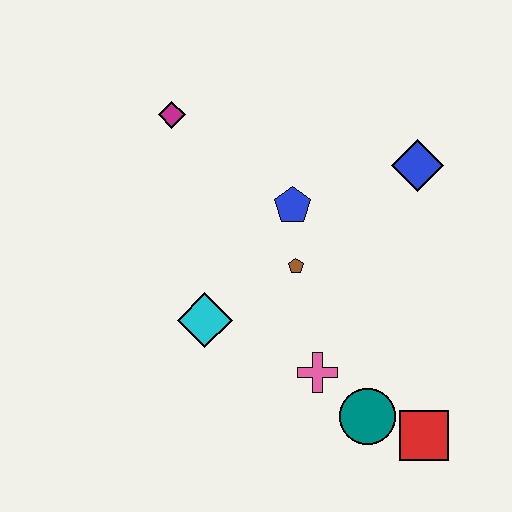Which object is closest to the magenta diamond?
The blue pentagon is closest to the magenta diamond.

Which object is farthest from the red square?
The magenta diamond is farthest from the red square.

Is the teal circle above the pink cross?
No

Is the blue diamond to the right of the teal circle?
Yes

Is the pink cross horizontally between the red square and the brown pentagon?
Yes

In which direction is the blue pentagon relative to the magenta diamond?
The blue pentagon is to the right of the magenta diamond.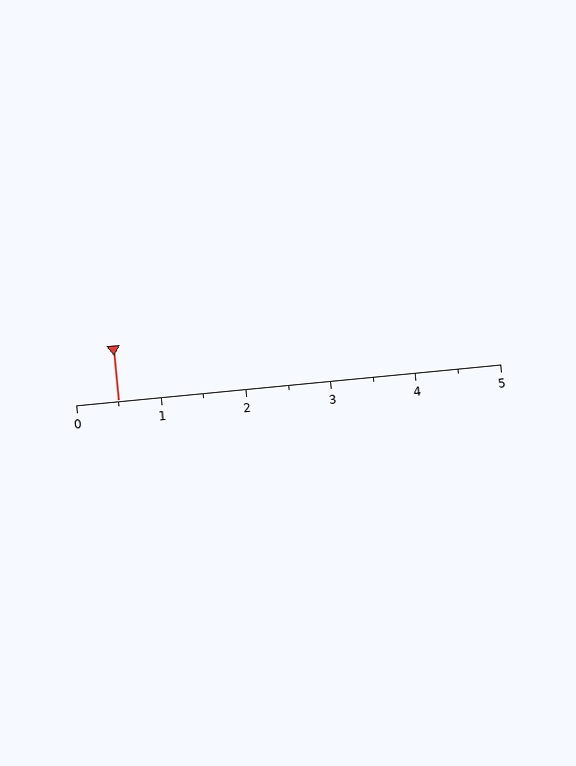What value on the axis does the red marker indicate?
The marker indicates approximately 0.5.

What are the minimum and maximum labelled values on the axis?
The axis runs from 0 to 5.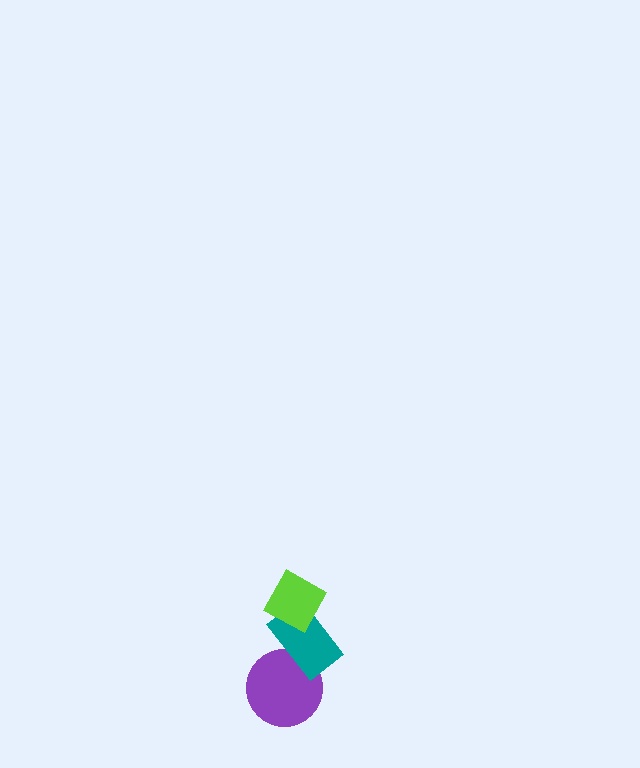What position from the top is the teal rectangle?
The teal rectangle is 2nd from the top.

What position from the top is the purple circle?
The purple circle is 3rd from the top.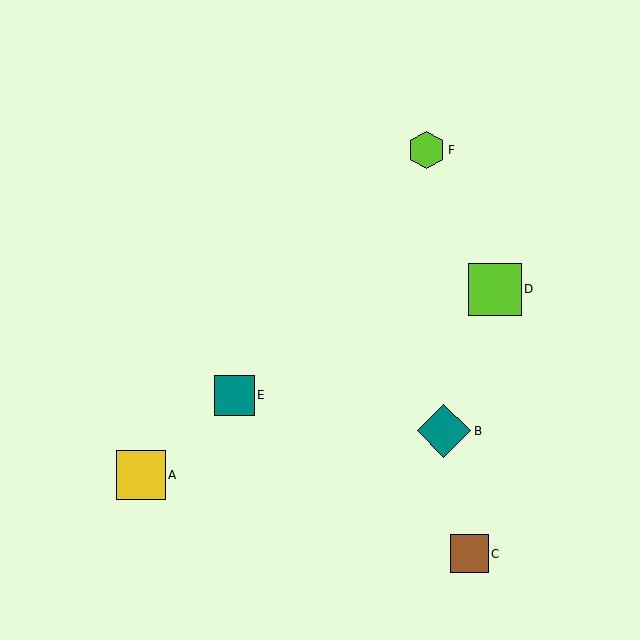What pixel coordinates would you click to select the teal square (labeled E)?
Click at (235, 395) to select the teal square E.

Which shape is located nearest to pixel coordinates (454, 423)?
The teal diamond (labeled B) at (444, 431) is nearest to that location.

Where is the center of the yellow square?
The center of the yellow square is at (141, 475).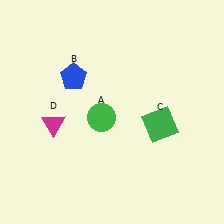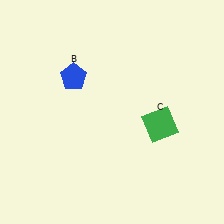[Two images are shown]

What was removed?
The magenta triangle (D), the green circle (A) were removed in Image 2.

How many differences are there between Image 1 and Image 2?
There are 2 differences between the two images.